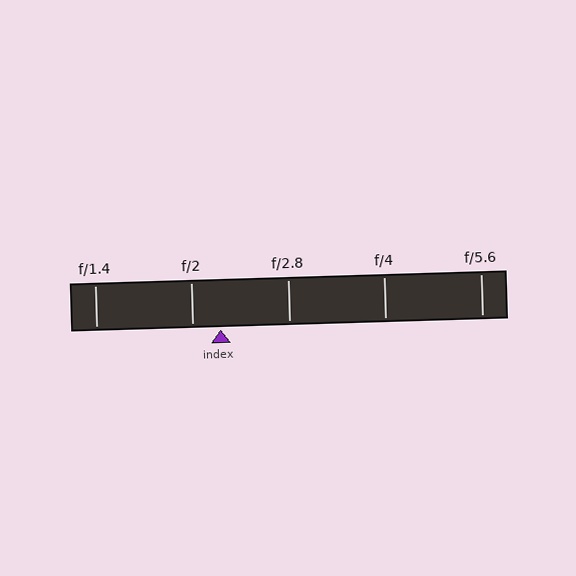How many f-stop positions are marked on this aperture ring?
There are 5 f-stop positions marked.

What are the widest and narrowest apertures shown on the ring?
The widest aperture shown is f/1.4 and the narrowest is f/5.6.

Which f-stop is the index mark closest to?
The index mark is closest to f/2.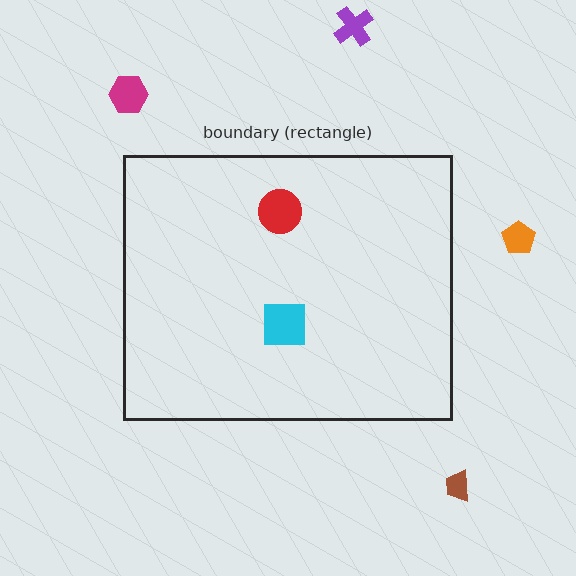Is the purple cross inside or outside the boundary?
Outside.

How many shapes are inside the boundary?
2 inside, 4 outside.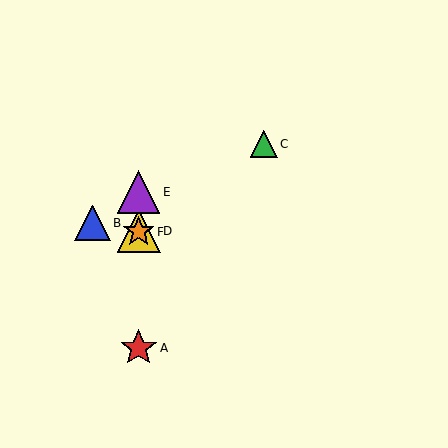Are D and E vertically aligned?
Yes, both are at x≈139.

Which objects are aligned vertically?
Objects A, D, E, F are aligned vertically.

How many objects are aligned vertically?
4 objects (A, D, E, F) are aligned vertically.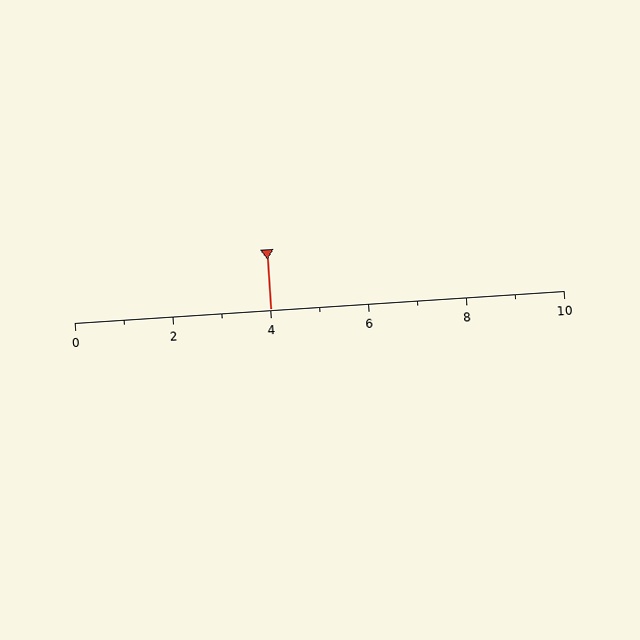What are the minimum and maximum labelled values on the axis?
The axis runs from 0 to 10.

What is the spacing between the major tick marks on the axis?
The major ticks are spaced 2 apart.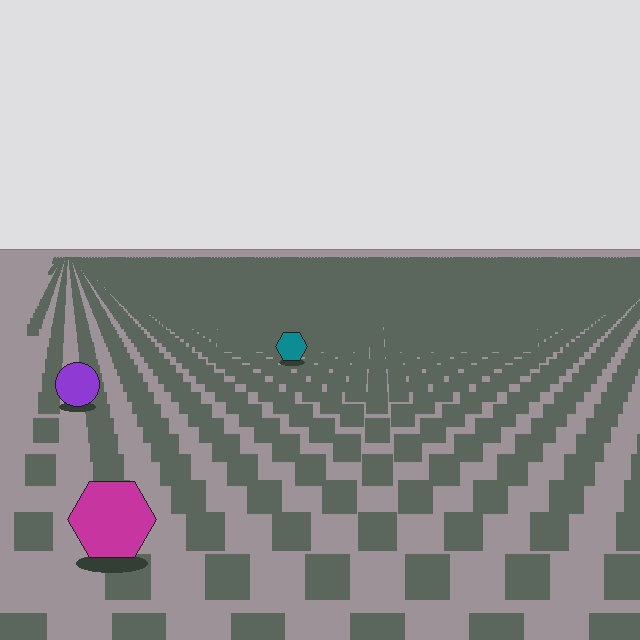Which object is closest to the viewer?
The magenta hexagon is closest. The texture marks near it are larger and more spread out.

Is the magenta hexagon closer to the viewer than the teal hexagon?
Yes. The magenta hexagon is closer — you can tell from the texture gradient: the ground texture is coarser near it.